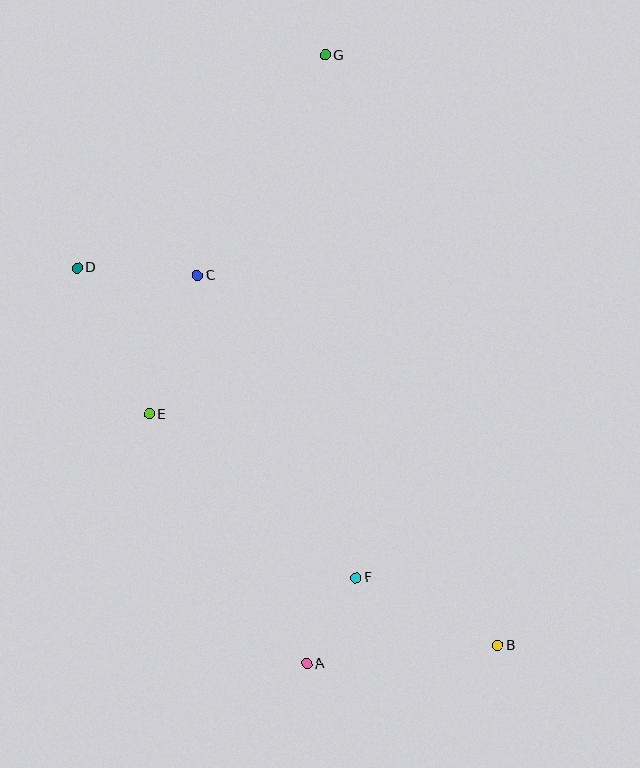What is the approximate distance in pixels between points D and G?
The distance between D and G is approximately 327 pixels.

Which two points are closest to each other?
Points A and F are closest to each other.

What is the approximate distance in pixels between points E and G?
The distance between E and G is approximately 399 pixels.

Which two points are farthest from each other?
Points B and G are farthest from each other.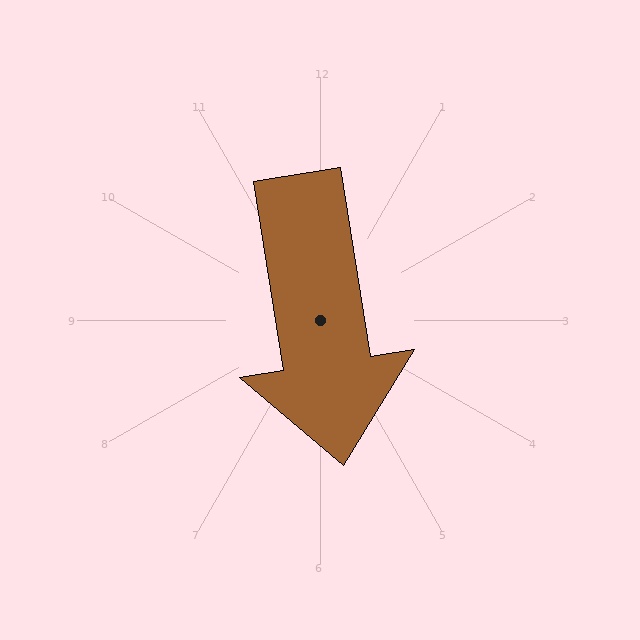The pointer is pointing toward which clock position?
Roughly 6 o'clock.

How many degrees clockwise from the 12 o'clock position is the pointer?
Approximately 171 degrees.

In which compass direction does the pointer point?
South.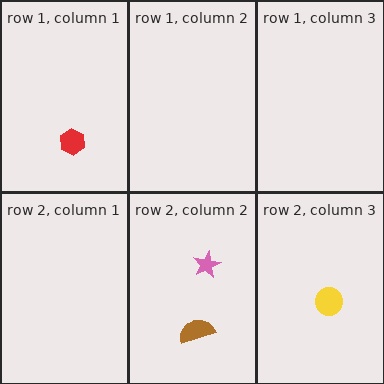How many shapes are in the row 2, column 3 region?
1.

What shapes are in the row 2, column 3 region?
The yellow circle.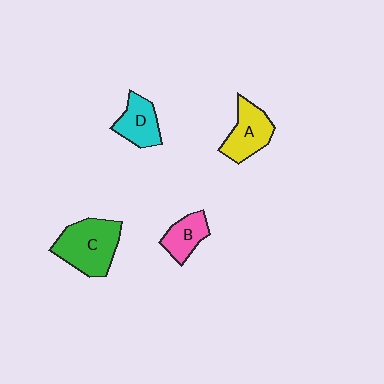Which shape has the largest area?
Shape C (green).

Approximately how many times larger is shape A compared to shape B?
Approximately 1.3 times.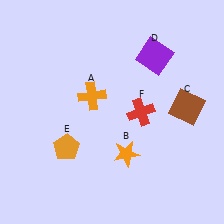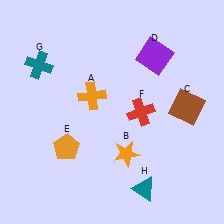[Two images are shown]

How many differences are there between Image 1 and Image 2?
There are 2 differences between the two images.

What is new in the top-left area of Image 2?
A teal cross (G) was added in the top-left area of Image 2.